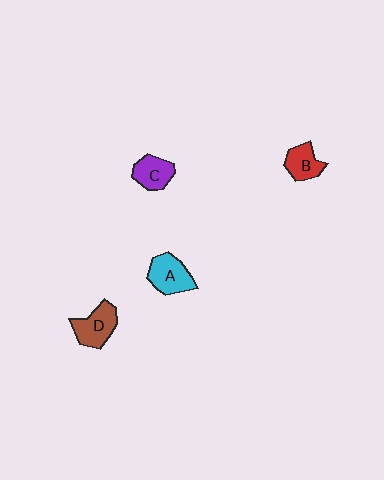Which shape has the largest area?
Shape D (brown).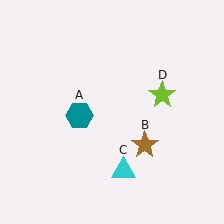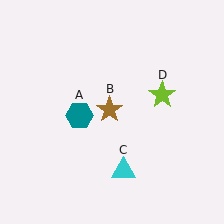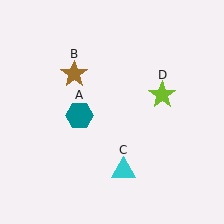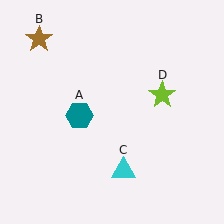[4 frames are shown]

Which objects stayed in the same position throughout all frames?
Teal hexagon (object A) and cyan triangle (object C) and lime star (object D) remained stationary.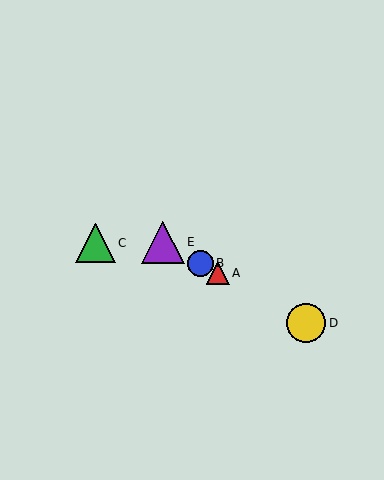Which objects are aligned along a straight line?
Objects A, B, D, E are aligned along a straight line.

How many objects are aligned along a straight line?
4 objects (A, B, D, E) are aligned along a straight line.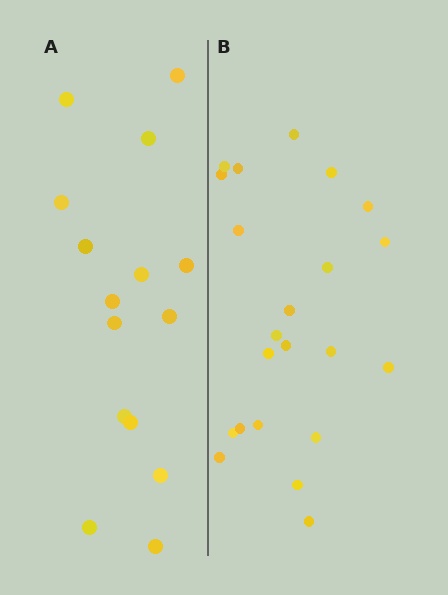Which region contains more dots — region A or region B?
Region B (the right region) has more dots.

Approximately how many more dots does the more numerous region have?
Region B has roughly 8 or so more dots than region A.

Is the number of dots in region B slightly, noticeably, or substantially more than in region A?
Region B has substantially more. The ratio is roughly 1.5 to 1.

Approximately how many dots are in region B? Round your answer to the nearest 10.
About 20 dots. (The exact count is 22, which rounds to 20.)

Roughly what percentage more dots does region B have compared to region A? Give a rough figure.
About 45% more.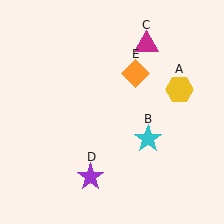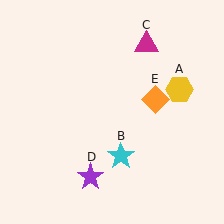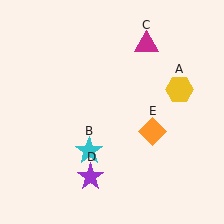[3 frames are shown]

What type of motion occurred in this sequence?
The cyan star (object B), orange diamond (object E) rotated clockwise around the center of the scene.